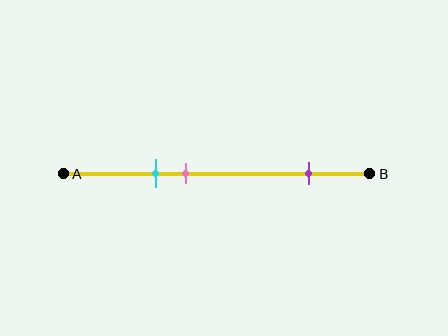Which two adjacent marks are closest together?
The cyan and pink marks are the closest adjacent pair.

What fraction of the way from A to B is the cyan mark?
The cyan mark is approximately 30% (0.3) of the way from A to B.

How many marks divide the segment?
There are 3 marks dividing the segment.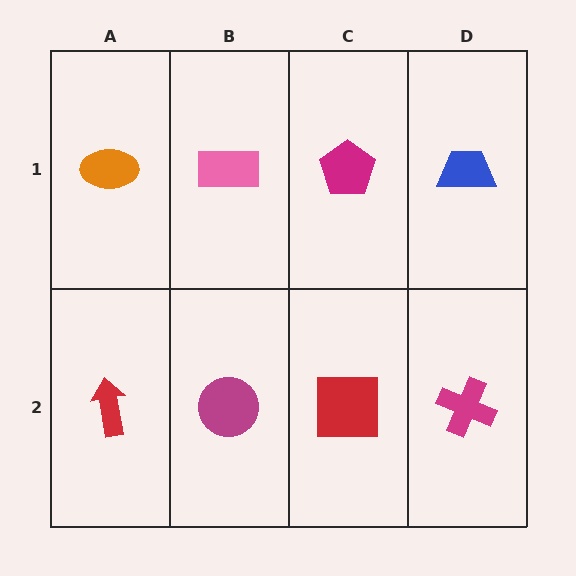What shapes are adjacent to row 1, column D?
A magenta cross (row 2, column D), a magenta pentagon (row 1, column C).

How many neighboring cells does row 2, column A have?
2.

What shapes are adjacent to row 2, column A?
An orange ellipse (row 1, column A), a magenta circle (row 2, column B).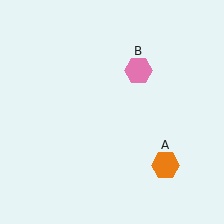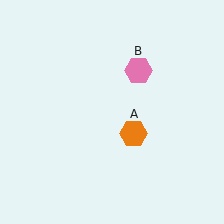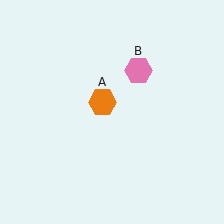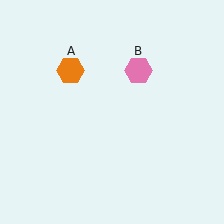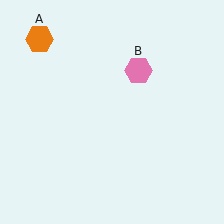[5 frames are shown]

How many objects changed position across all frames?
1 object changed position: orange hexagon (object A).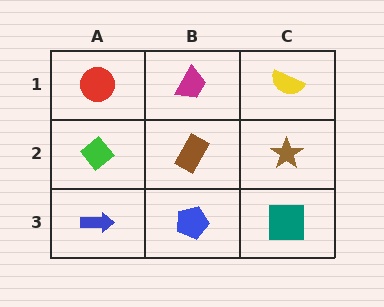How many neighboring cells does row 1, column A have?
2.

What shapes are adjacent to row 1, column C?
A brown star (row 2, column C), a magenta trapezoid (row 1, column B).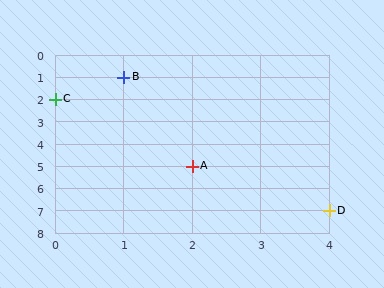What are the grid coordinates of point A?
Point A is at grid coordinates (2, 5).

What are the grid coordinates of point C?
Point C is at grid coordinates (0, 2).